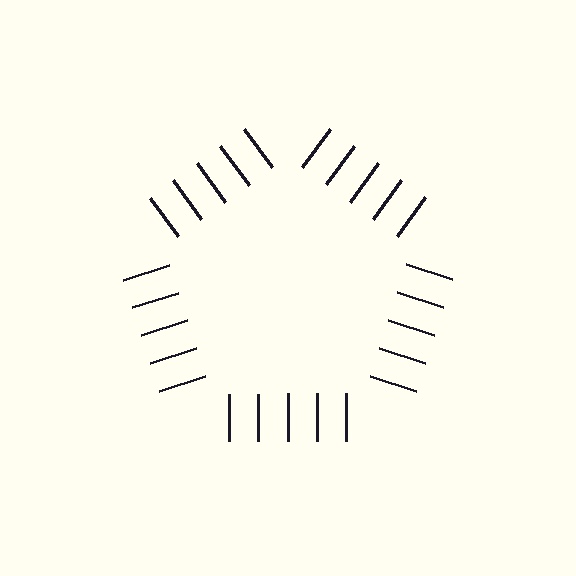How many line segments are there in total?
25 — 5 along each of the 5 edges.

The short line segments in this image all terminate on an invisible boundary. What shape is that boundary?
An illusory pentagon — the line segments terminate on its edges but no continuous stroke is drawn.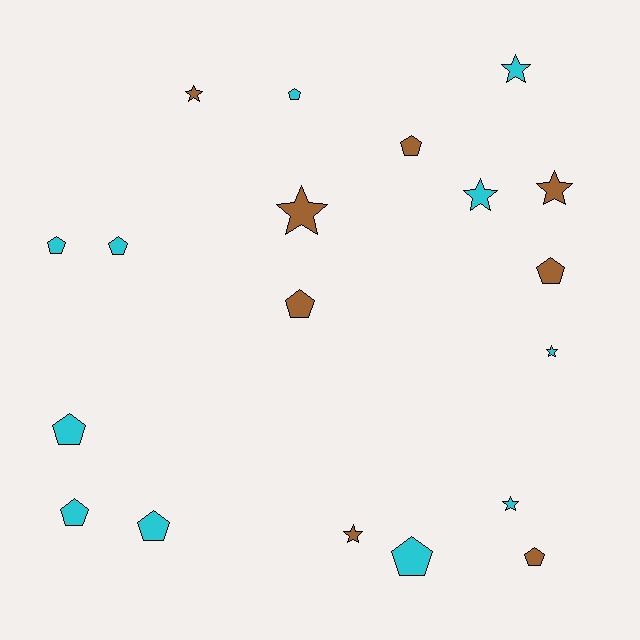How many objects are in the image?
There are 19 objects.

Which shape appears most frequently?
Pentagon, with 11 objects.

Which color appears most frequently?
Cyan, with 11 objects.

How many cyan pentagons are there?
There are 7 cyan pentagons.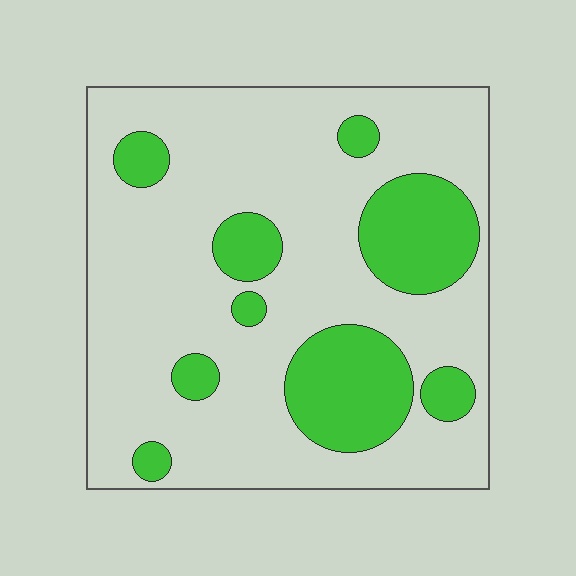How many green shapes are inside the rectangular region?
9.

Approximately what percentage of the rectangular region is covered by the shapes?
Approximately 25%.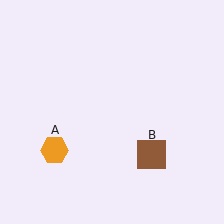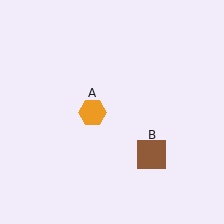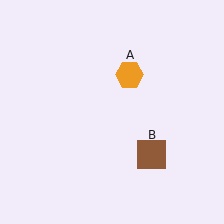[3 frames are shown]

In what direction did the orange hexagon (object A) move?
The orange hexagon (object A) moved up and to the right.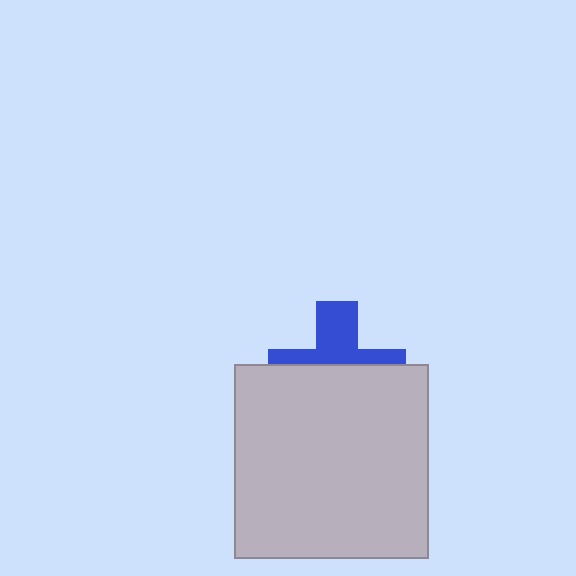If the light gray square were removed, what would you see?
You would see the complete blue cross.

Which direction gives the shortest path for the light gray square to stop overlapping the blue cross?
Moving down gives the shortest separation.